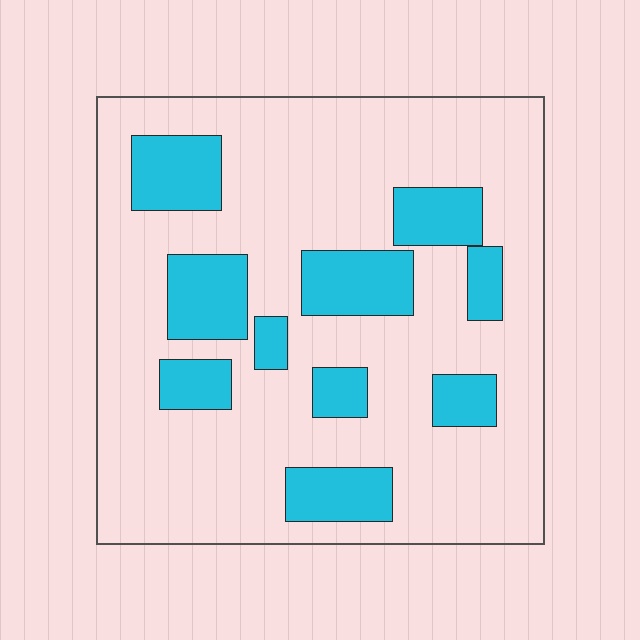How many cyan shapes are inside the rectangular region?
10.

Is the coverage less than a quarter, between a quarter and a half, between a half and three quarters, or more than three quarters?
Less than a quarter.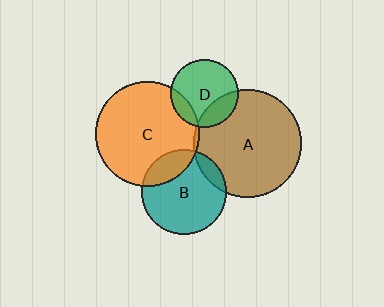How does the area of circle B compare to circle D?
Approximately 1.6 times.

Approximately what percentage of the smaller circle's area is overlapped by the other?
Approximately 20%.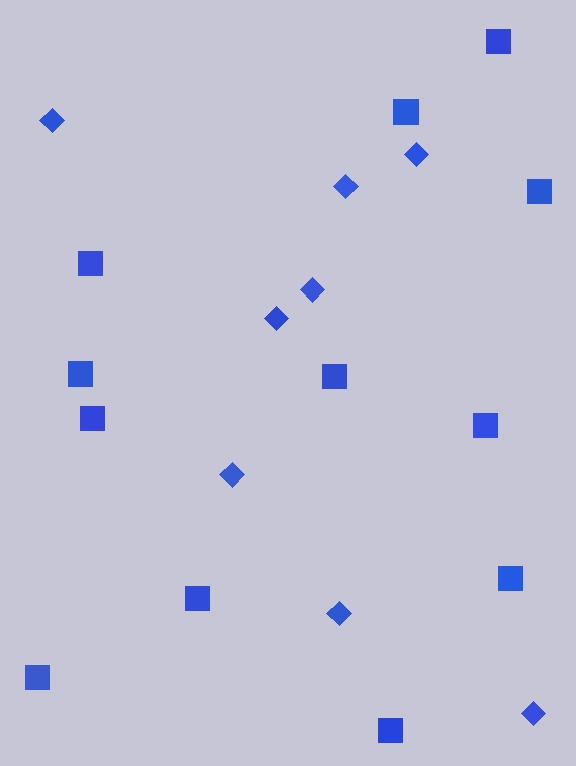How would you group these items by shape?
There are 2 groups: one group of diamonds (8) and one group of squares (12).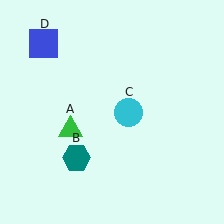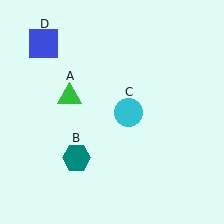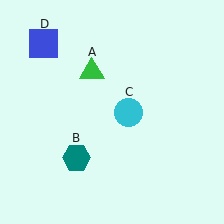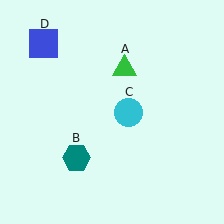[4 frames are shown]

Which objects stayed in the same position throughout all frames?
Teal hexagon (object B) and cyan circle (object C) and blue square (object D) remained stationary.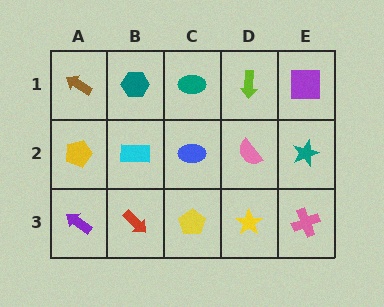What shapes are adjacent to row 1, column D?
A pink semicircle (row 2, column D), a teal ellipse (row 1, column C), a purple square (row 1, column E).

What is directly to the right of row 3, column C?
A yellow star.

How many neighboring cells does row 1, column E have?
2.